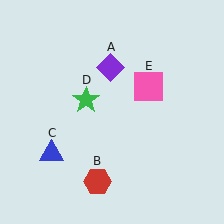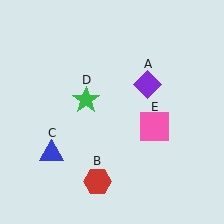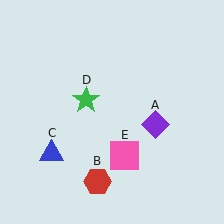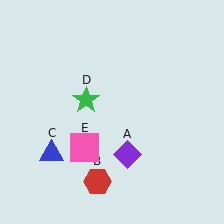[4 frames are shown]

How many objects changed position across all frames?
2 objects changed position: purple diamond (object A), pink square (object E).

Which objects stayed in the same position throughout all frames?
Red hexagon (object B) and blue triangle (object C) and green star (object D) remained stationary.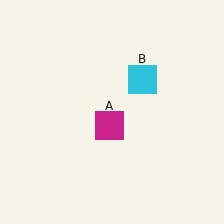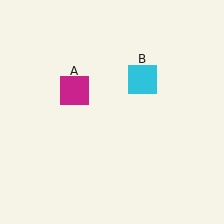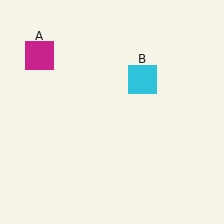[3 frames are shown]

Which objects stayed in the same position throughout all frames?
Cyan square (object B) remained stationary.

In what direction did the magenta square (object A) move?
The magenta square (object A) moved up and to the left.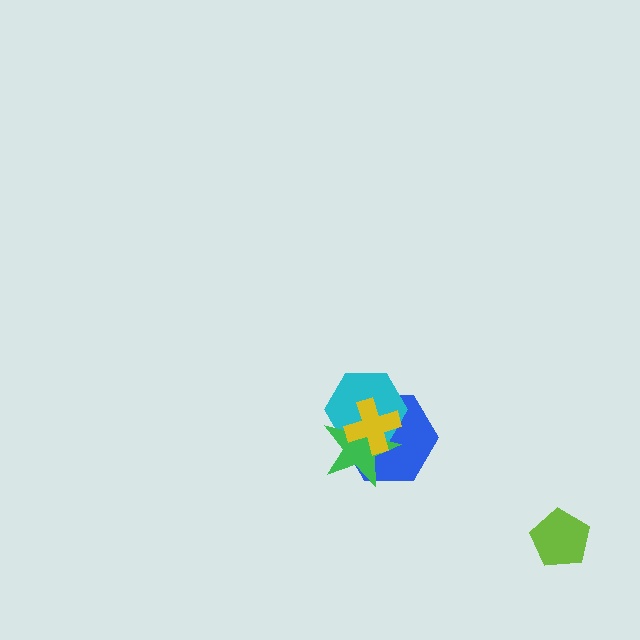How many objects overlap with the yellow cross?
3 objects overlap with the yellow cross.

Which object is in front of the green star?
The yellow cross is in front of the green star.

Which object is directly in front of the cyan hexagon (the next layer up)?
The green star is directly in front of the cyan hexagon.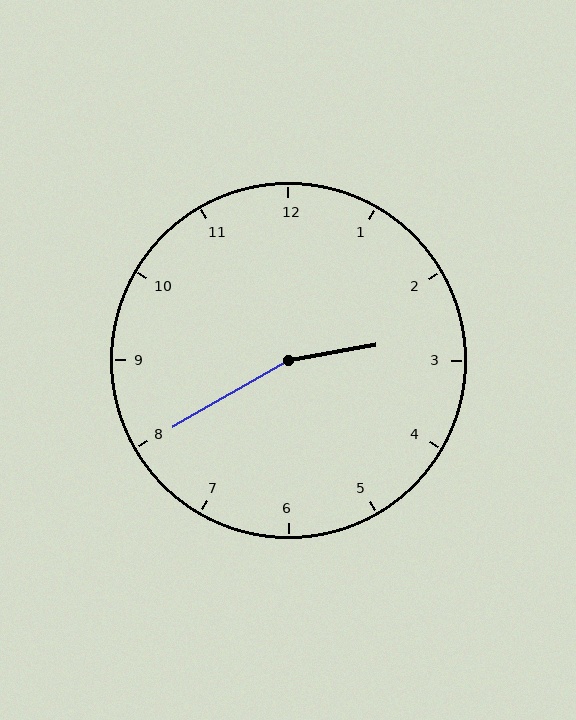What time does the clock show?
2:40.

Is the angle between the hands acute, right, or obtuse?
It is obtuse.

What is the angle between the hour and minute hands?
Approximately 160 degrees.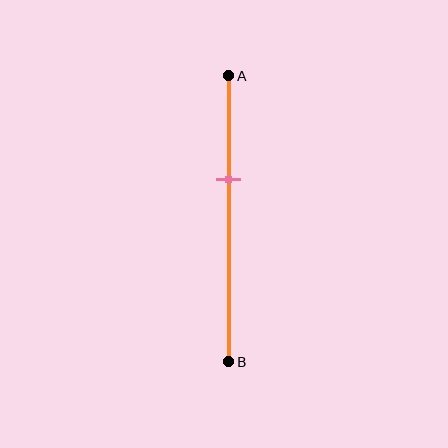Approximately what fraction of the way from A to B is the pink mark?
The pink mark is approximately 35% of the way from A to B.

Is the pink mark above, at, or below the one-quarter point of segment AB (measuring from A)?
The pink mark is below the one-quarter point of segment AB.